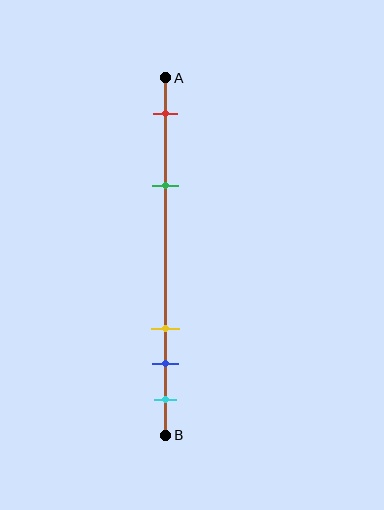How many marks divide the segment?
There are 5 marks dividing the segment.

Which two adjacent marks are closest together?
The blue and cyan marks are the closest adjacent pair.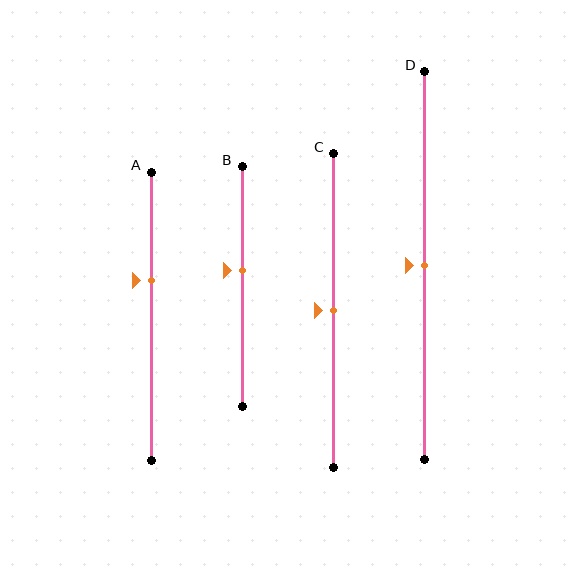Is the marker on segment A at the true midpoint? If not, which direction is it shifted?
No, the marker on segment A is shifted upward by about 13% of the segment length.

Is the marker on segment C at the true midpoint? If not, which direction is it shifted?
Yes, the marker on segment C is at the true midpoint.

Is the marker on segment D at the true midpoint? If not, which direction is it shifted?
Yes, the marker on segment D is at the true midpoint.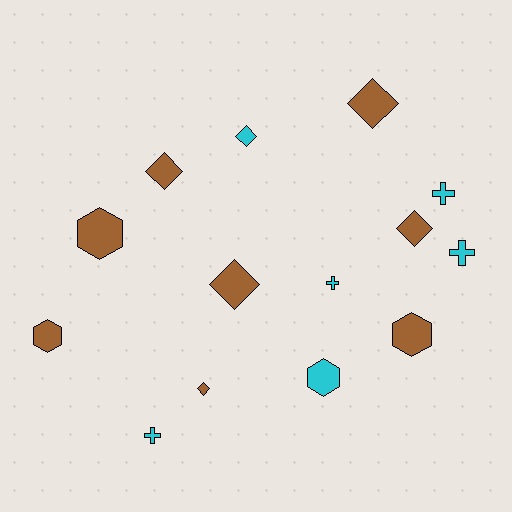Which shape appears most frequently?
Diamond, with 6 objects.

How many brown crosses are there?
There are no brown crosses.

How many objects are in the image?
There are 14 objects.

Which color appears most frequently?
Brown, with 8 objects.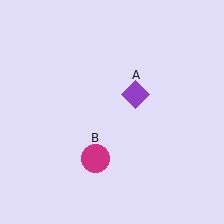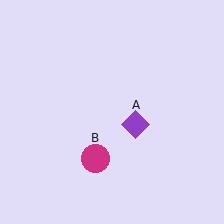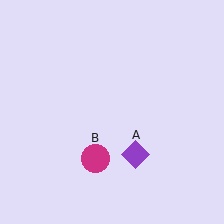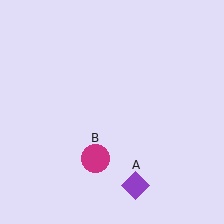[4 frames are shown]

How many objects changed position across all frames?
1 object changed position: purple diamond (object A).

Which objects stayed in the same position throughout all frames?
Magenta circle (object B) remained stationary.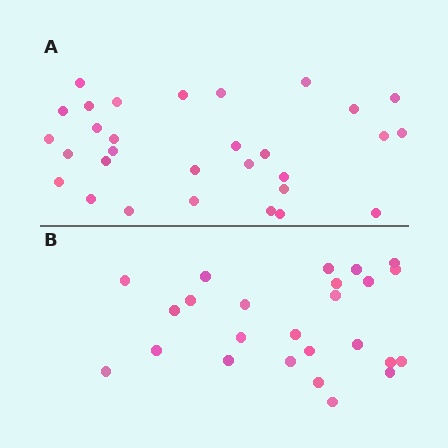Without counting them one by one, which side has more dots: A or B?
Region A (the top region) has more dots.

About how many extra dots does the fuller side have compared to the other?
Region A has about 5 more dots than region B.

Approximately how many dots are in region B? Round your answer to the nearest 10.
About 20 dots. (The exact count is 25, which rounds to 20.)